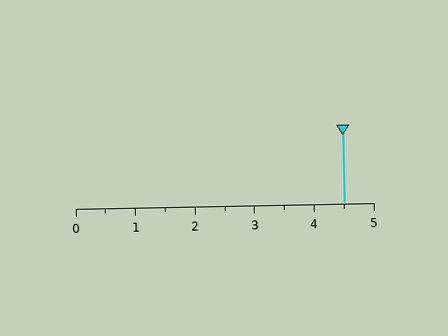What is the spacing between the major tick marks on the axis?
The major ticks are spaced 1 apart.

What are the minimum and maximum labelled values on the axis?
The axis runs from 0 to 5.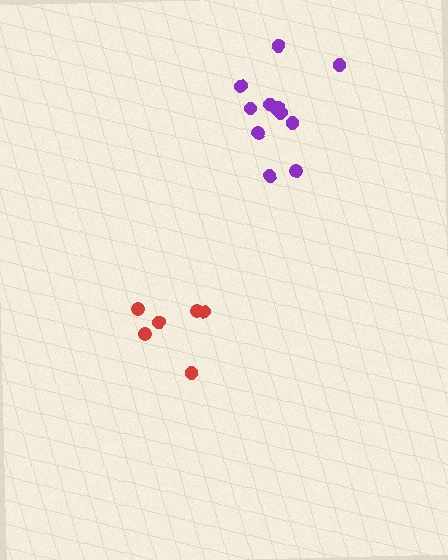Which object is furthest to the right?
The purple cluster is rightmost.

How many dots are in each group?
Group 1: 6 dots, Group 2: 12 dots (18 total).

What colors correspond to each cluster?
The clusters are colored: red, purple.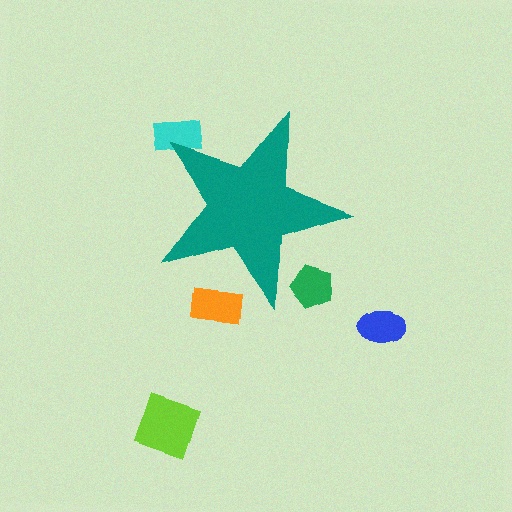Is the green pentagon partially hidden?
Yes, the green pentagon is partially hidden behind the teal star.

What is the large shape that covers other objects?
A teal star.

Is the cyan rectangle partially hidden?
Yes, the cyan rectangle is partially hidden behind the teal star.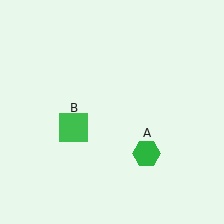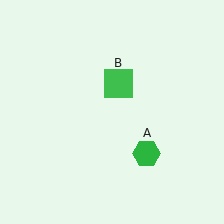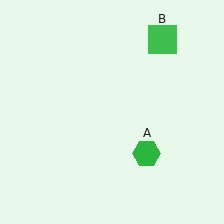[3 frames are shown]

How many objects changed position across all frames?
1 object changed position: green square (object B).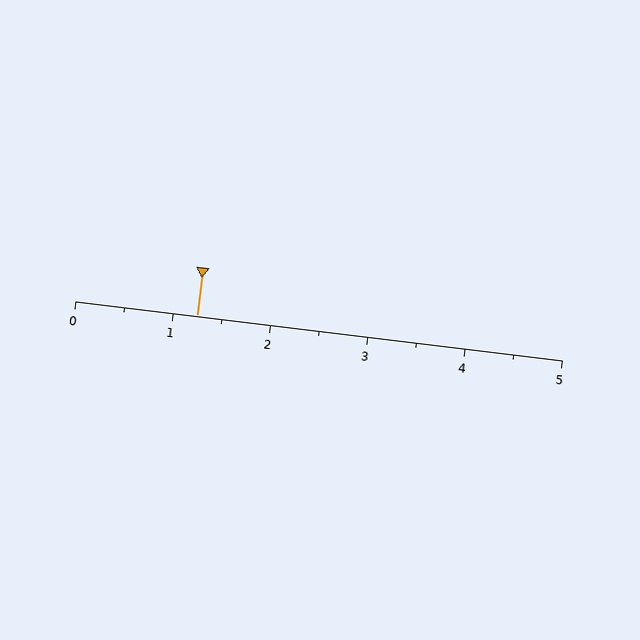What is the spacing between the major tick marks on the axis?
The major ticks are spaced 1 apart.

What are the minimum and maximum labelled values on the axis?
The axis runs from 0 to 5.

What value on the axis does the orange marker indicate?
The marker indicates approximately 1.2.